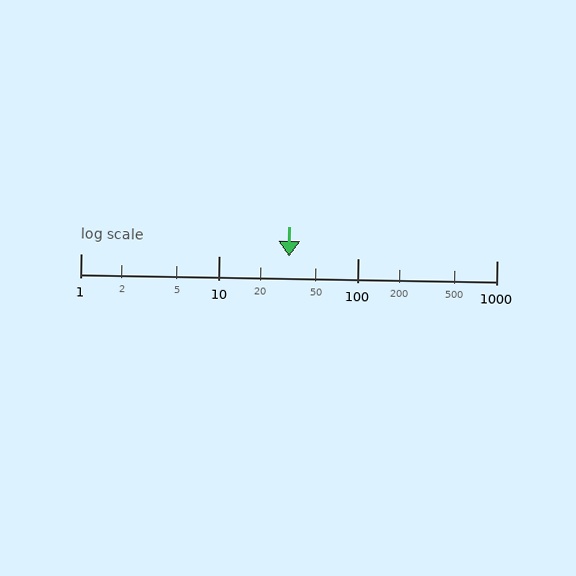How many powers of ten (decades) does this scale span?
The scale spans 3 decades, from 1 to 1000.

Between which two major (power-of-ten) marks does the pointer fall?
The pointer is between 10 and 100.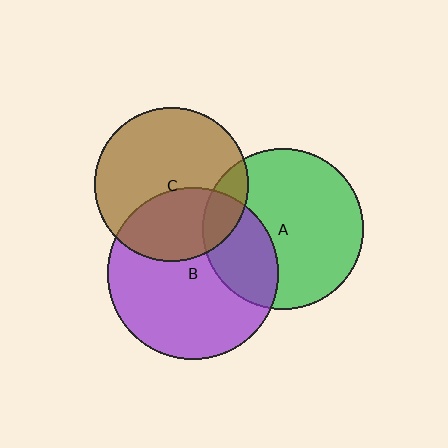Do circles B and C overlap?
Yes.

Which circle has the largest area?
Circle B (purple).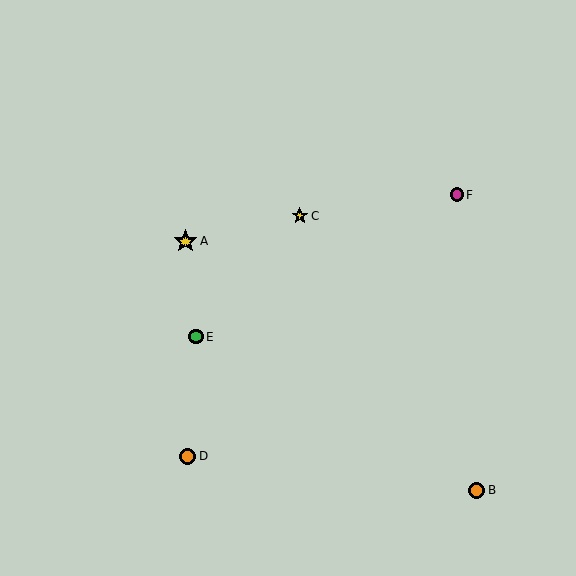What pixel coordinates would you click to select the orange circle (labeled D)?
Click at (188, 456) to select the orange circle D.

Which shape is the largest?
The yellow star (labeled A) is the largest.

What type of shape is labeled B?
Shape B is an orange circle.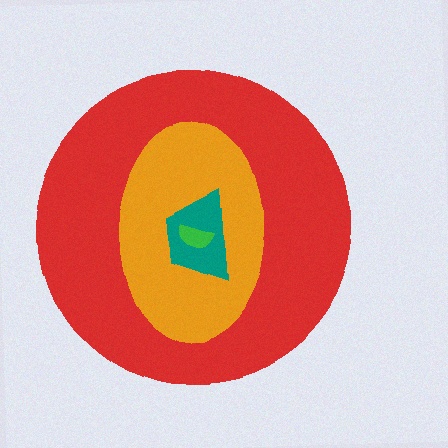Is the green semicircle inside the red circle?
Yes.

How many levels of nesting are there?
4.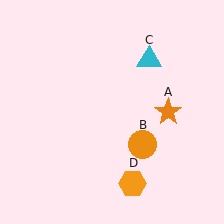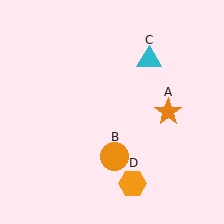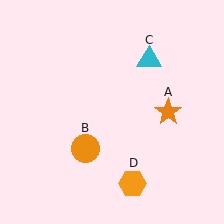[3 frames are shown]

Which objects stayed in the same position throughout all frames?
Orange star (object A) and cyan triangle (object C) and orange hexagon (object D) remained stationary.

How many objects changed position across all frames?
1 object changed position: orange circle (object B).